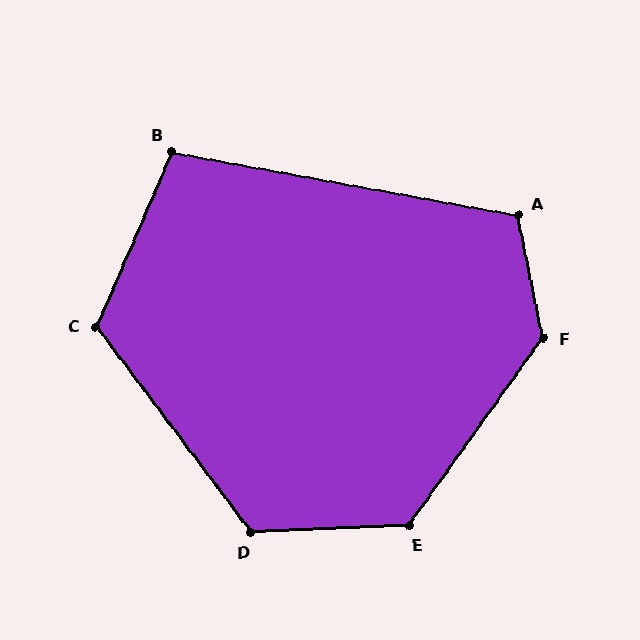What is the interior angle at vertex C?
Approximately 120 degrees (obtuse).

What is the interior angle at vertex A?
Approximately 112 degrees (obtuse).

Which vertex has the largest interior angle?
F, at approximately 133 degrees.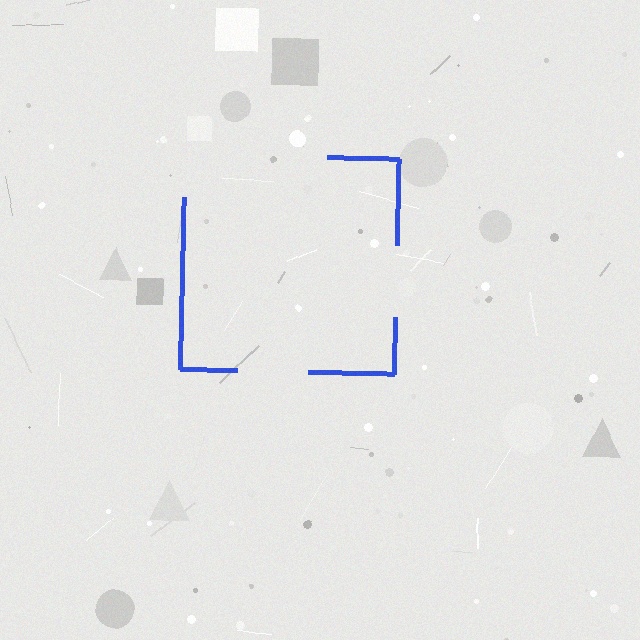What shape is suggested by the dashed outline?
The dashed outline suggests a square.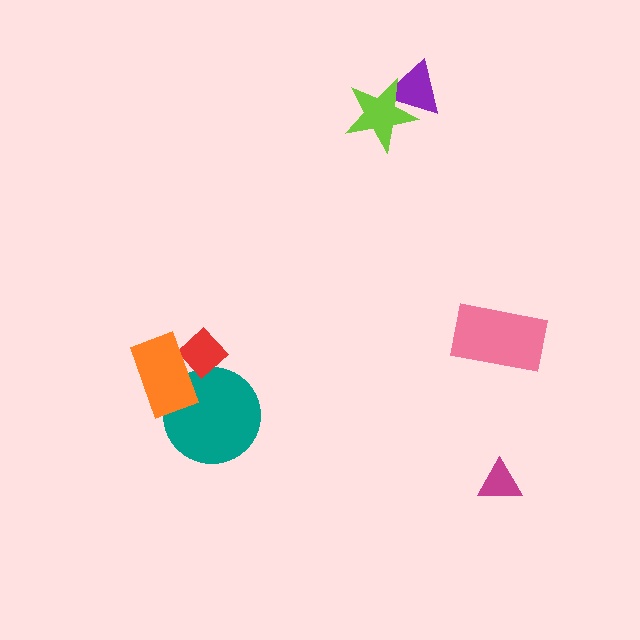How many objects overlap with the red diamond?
2 objects overlap with the red diamond.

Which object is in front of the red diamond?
The orange rectangle is in front of the red diamond.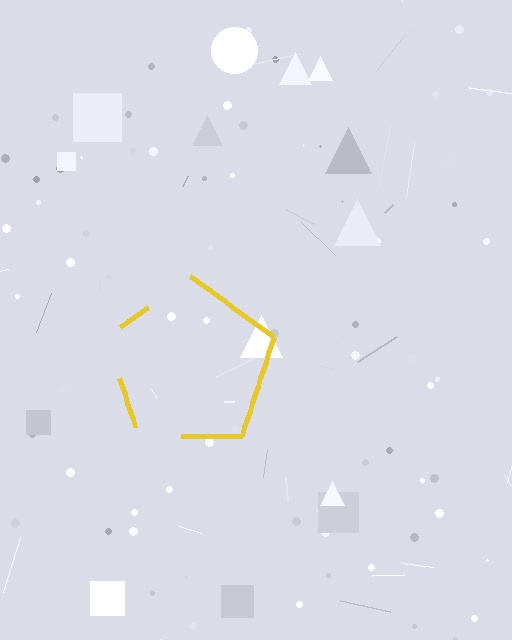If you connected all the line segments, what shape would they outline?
They would outline a pentagon.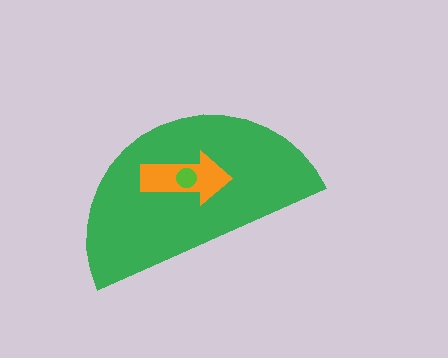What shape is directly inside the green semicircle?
The orange arrow.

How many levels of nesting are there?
3.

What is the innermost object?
The lime circle.